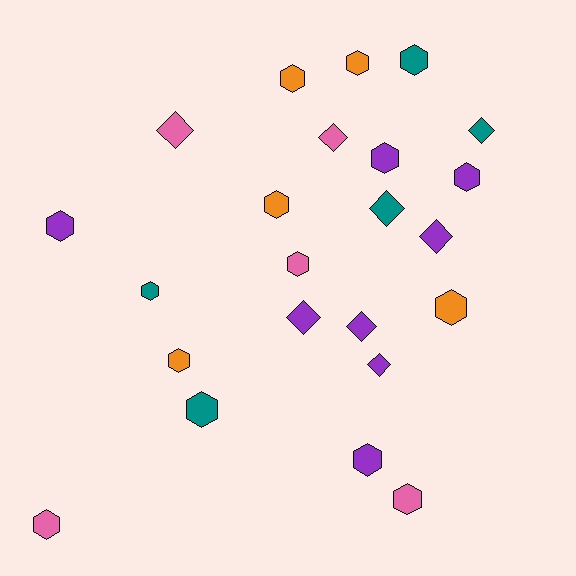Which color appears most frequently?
Purple, with 8 objects.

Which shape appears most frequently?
Hexagon, with 15 objects.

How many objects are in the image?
There are 23 objects.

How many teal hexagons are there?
There are 3 teal hexagons.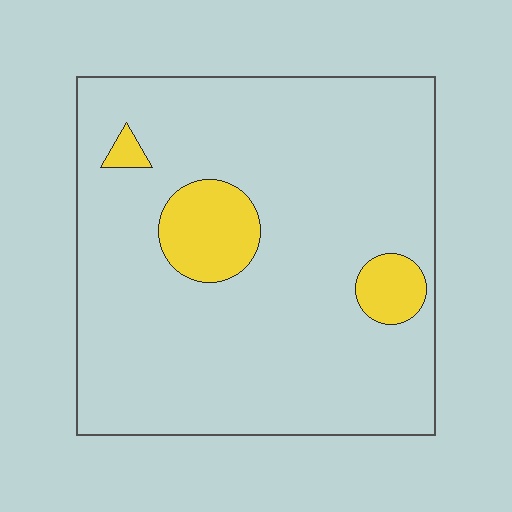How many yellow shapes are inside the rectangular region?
3.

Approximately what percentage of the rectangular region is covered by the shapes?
Approximately 10%.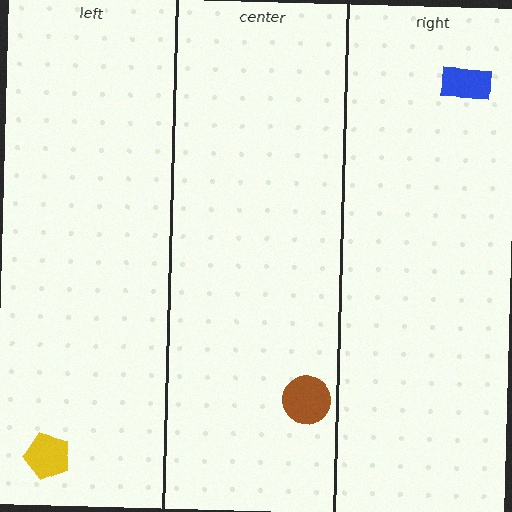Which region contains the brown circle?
The center region.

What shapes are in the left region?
The yellow pentagon.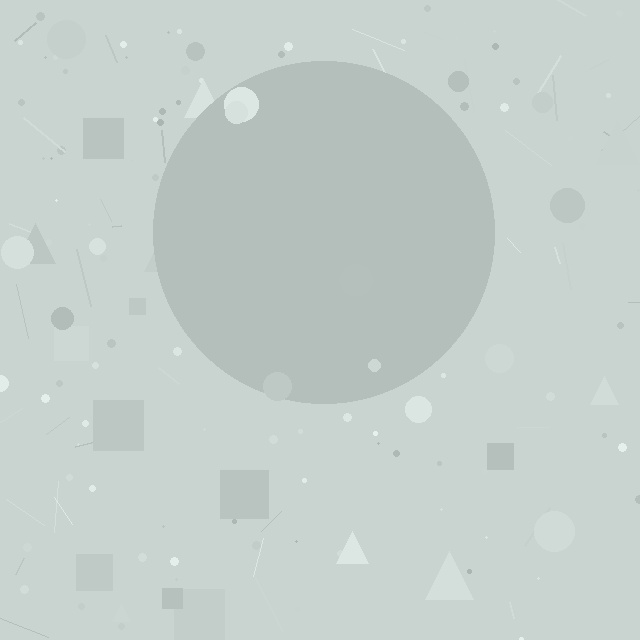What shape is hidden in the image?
A circle is hidden in the image.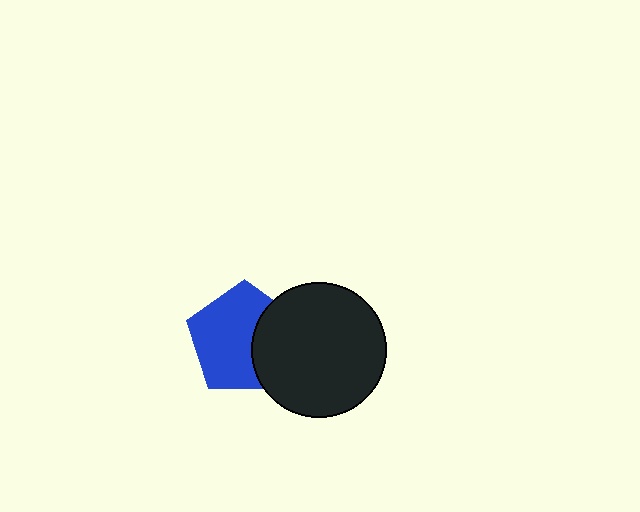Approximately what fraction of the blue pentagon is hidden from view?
Roughly 34% of the blue pentagon is hidden behind the black circle.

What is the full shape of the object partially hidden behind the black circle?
The partially hidden object is a blue pentagon.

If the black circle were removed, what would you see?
You would see the complete blue pentagon.